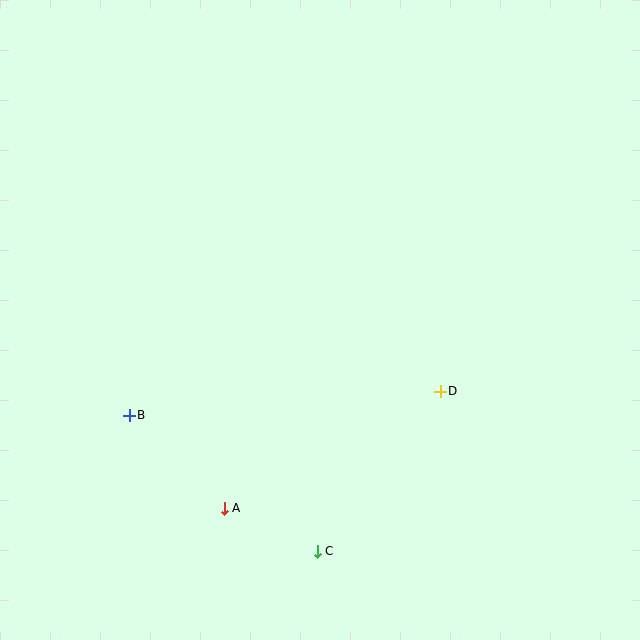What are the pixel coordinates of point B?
Point B is at (129, 415).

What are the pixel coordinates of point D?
Point D is at (440, 391).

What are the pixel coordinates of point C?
Point C is at (317, 551).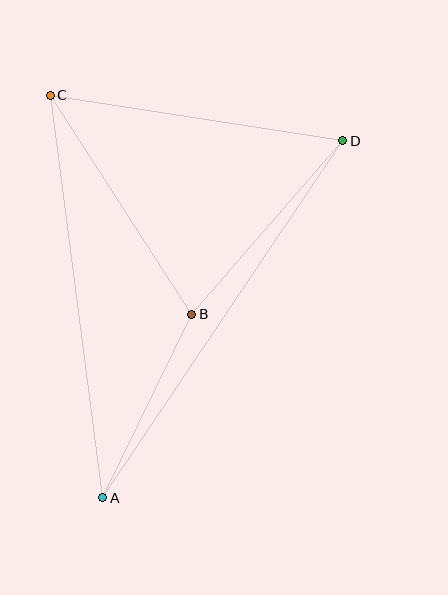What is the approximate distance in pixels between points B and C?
The distance between B and C is approximately 261 pixels.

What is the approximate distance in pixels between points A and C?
The distance between A and C is approximately 406 pixels.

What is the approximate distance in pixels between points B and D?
The distance between B and D is approximately 230 pixels.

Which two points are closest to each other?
Points A and B are closest to each other.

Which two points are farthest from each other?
Points A and D are farthest from each other.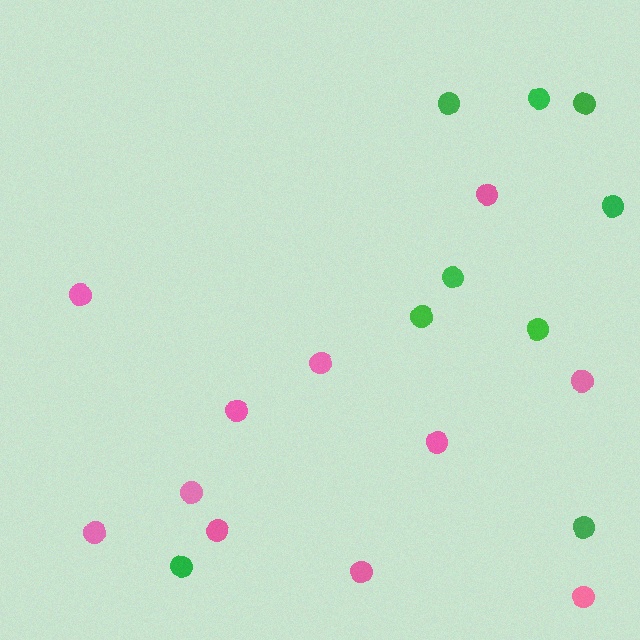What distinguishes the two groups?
There are 2 groups: one group of pink circles (11) and one group of green circles (9).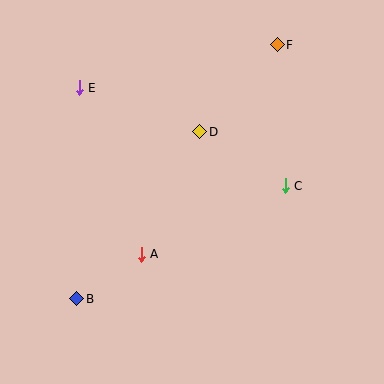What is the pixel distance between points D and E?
The distance between D and E is 128 pixels.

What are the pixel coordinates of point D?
Point D is at (200, 132).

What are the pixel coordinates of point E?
Point E is at (79, 88).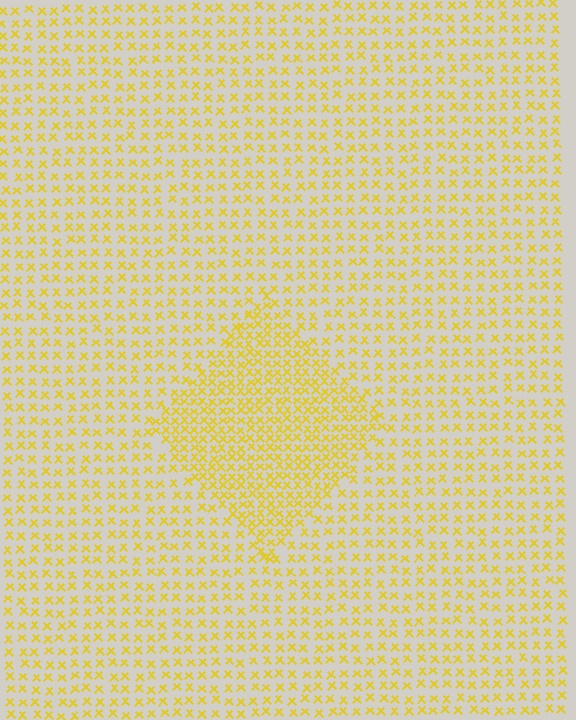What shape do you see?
I see a diamond.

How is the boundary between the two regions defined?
The boundary is defined by a change in element density (approximately 1.9x ratio). All elements are the same color, size, and shape.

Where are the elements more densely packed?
The elements are more densely packed inside the diamond boundary.